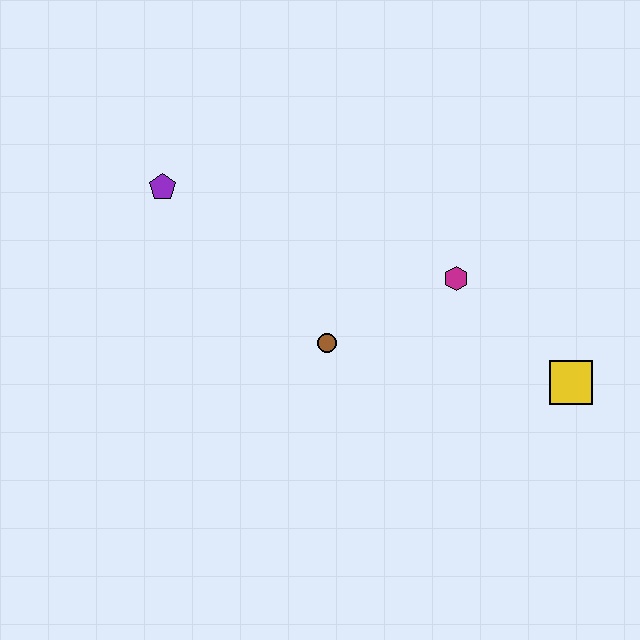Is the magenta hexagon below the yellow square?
No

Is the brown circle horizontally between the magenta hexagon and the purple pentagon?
Yes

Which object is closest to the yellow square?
The magenta hexagon is closest to the yellow square.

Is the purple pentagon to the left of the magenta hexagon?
Yes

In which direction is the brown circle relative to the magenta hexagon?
The brown circle is to the left of the magenta hexagon.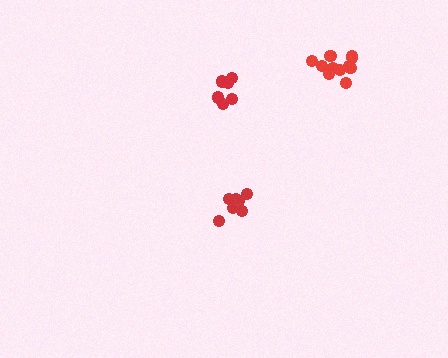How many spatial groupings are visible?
There are 3 spatial groupings.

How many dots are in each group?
Group 1: 7 dots, Group 2: 11 dots, Group 3: 6 dots (24 total).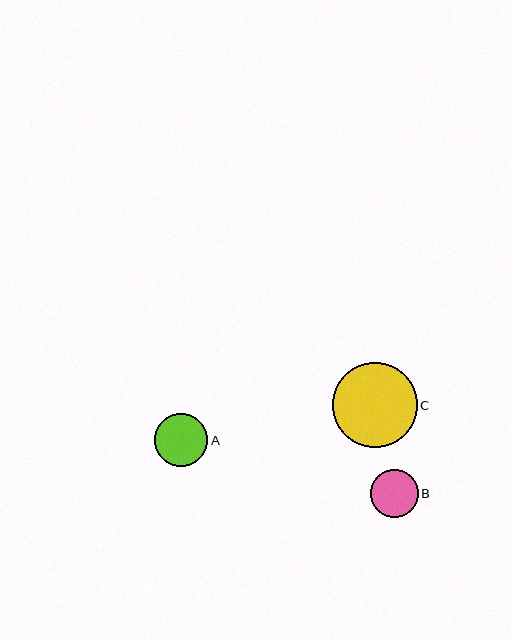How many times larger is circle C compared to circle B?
Circle C is approximately 1.8 times the size of circle B.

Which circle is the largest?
Circle C is the largest with a size of approximately 85 pixels.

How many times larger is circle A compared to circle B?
Circle A is approximately 1.1 times the size of circle B.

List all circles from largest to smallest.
From largest to smallest: C, A, B.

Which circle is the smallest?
Circle B is the smallest with a size of approximately 48 pixels.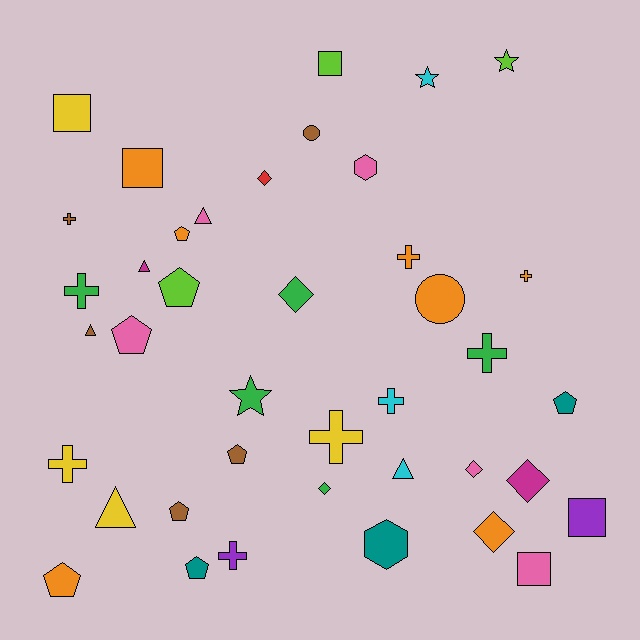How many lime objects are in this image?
There are 3 lime objects.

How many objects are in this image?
There are 40 objects.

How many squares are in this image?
There are 5 squares.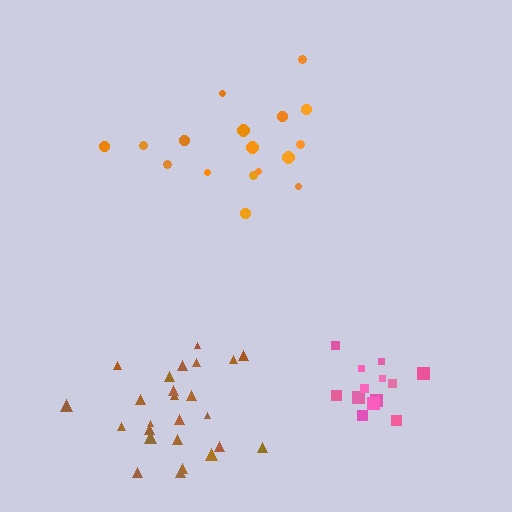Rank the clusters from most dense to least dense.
pink, brown, orange.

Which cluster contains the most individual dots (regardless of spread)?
Brown (25).